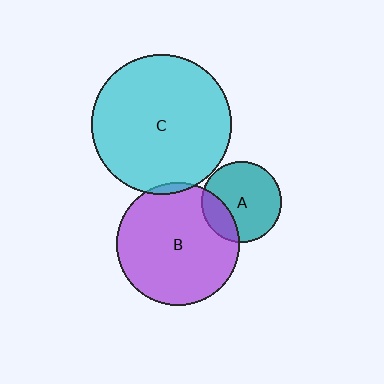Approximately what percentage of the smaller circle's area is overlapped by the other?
Approximately 20%.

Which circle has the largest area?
Circle C (cyan).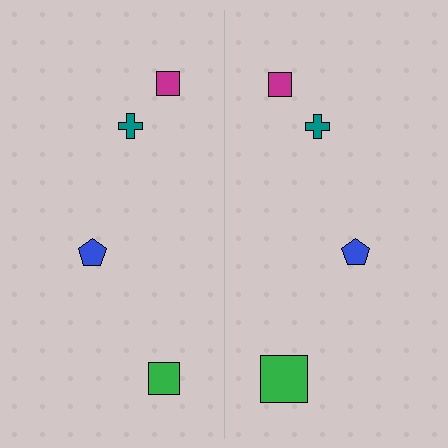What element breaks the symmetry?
The green square on the right side has a different size than its mirror counterpart.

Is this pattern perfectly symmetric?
No, the pattern is not perfectly symmetric. The green square on the right side has a different size than its mirror counterpart.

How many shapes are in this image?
There are 8 shapes in this image.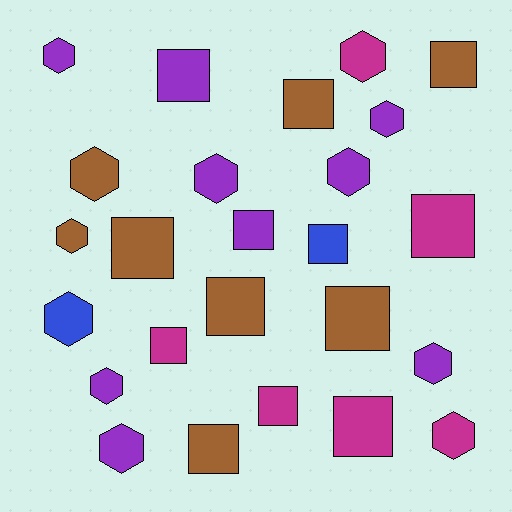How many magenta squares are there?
There are 4 magenta squares.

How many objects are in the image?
There are 25 objects.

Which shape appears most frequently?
Square, with 13 objects.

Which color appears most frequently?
Purple, with 9 objects.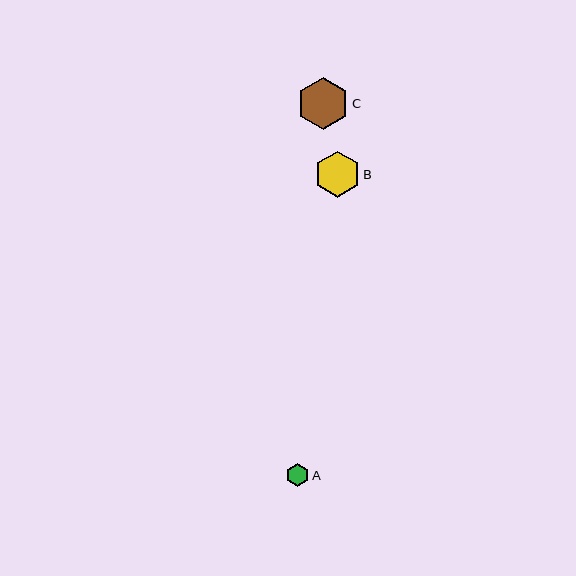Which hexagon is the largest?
Hexagon C is the largest with a size of approximately 52 pixels.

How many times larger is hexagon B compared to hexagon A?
Hexagon B is approximately 2.0 times the size of hexagon A.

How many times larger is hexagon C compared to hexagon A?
Hexagon C is approximately 2.2 times the size of hexagon A.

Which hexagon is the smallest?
Hexagon A is the smallest with a size of approximately 23 pixels.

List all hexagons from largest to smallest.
From largest to smallest: C, B, A.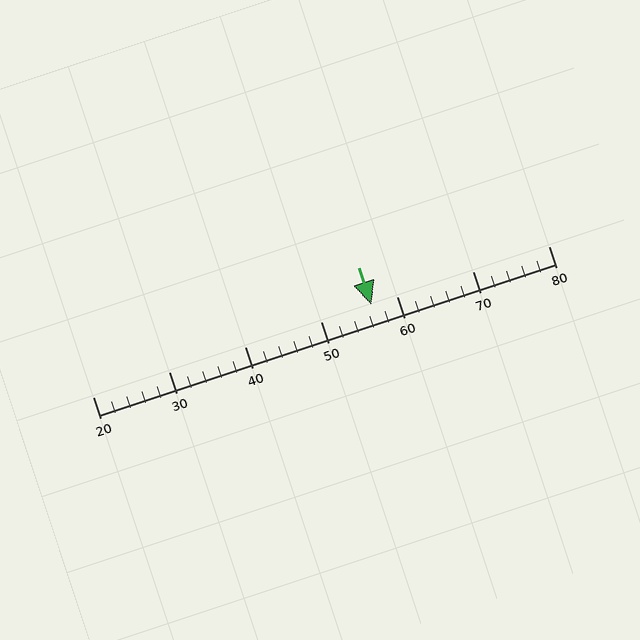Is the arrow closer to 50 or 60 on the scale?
The arrow is closer to 60.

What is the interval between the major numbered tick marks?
The major tick marks are spaced 10 units apart.